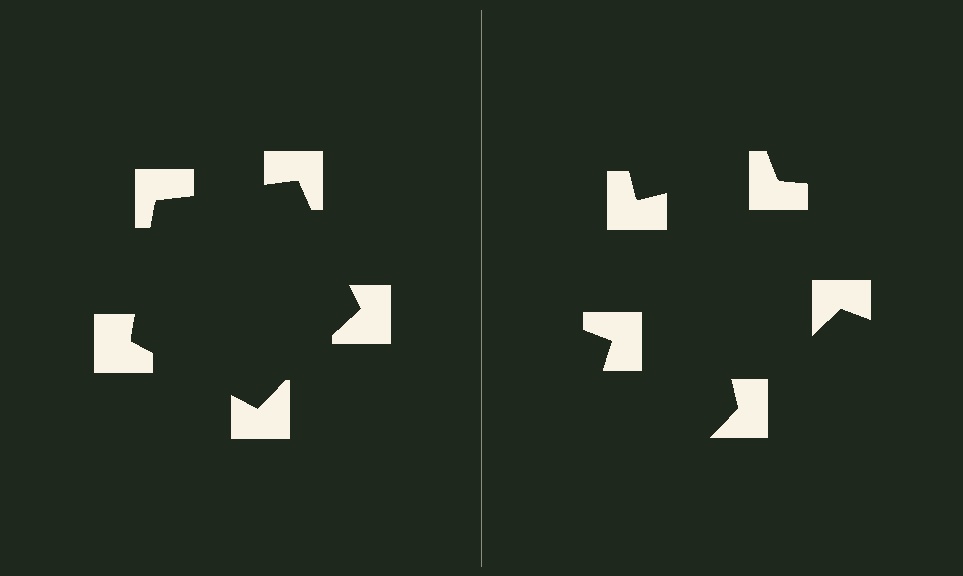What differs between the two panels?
The notched squares are positioned identically on both sides; only the wedge orientations differ. On the left they align to a pentagon; on the right they are misaligned.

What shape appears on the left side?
An illusory pentagon.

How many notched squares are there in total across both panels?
10 — 5 on each side.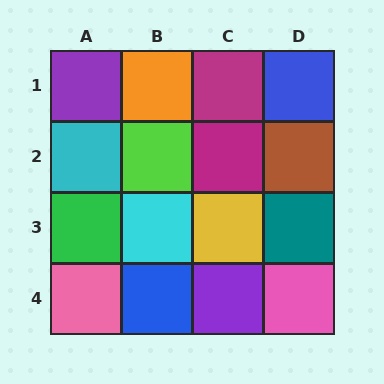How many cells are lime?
1 cell is lime.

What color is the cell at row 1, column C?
Magenta.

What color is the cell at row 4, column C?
Purple.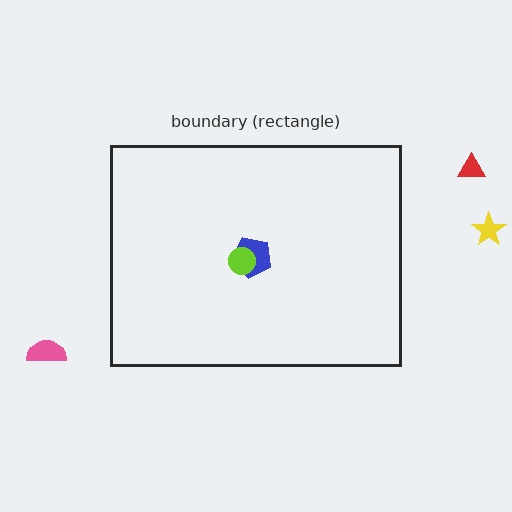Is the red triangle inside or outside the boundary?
Outside.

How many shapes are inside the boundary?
2 inside, 3 outside.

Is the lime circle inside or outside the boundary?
Inside.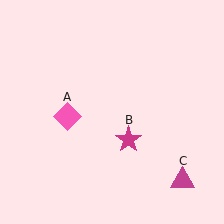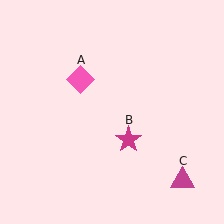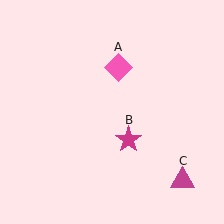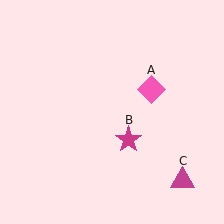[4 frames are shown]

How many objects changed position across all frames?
1 object changed position: pink diamond (object A).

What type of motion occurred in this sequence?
The pink diamond (object A) rotated clockwise around the center of the scene.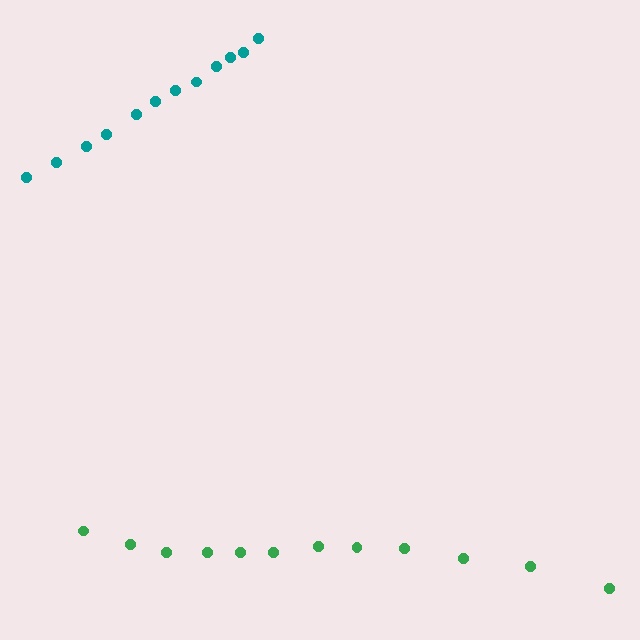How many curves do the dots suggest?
There are 2 distinct paths.